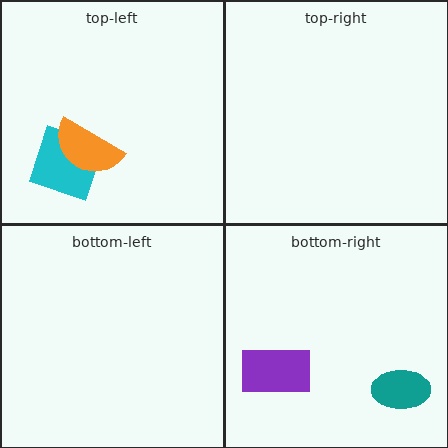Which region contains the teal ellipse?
The bottom-right region.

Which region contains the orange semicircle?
The top-left region.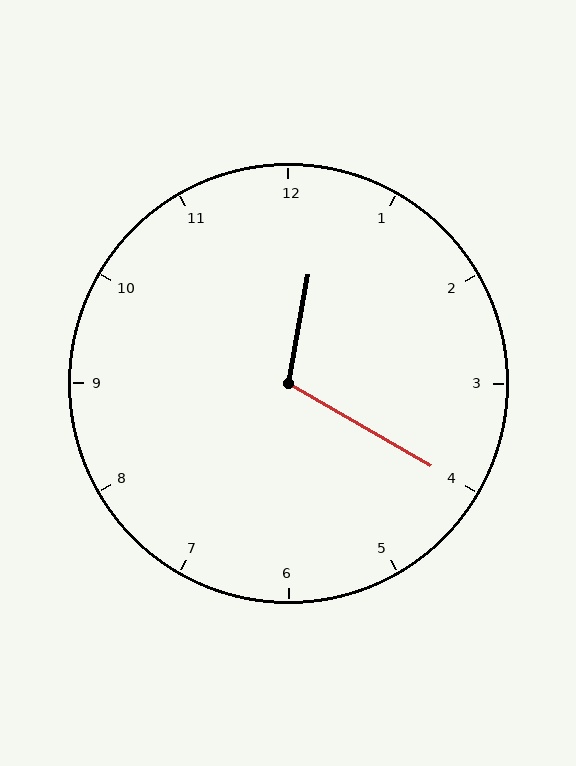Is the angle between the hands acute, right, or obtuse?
It is obtuse.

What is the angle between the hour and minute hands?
Approximately 110 degrees.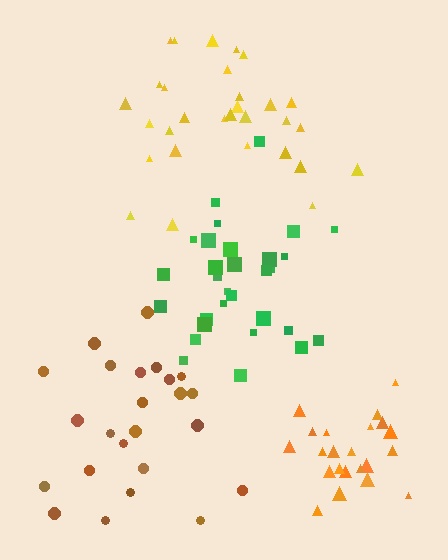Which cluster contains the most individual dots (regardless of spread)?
Green (31).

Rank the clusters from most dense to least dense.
orange, green, yellow, brown.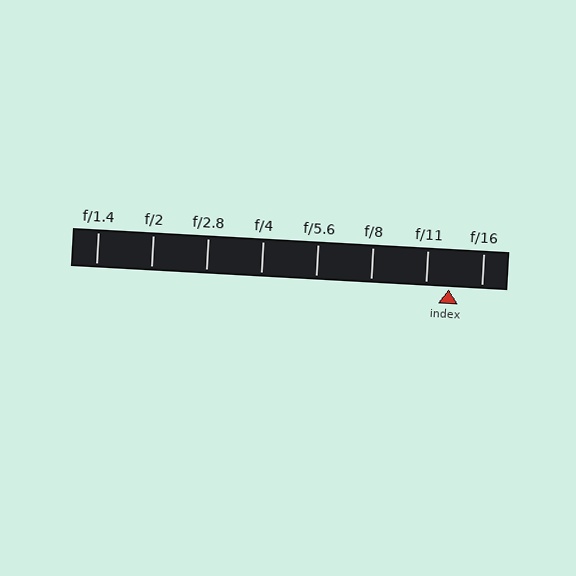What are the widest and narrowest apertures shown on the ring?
The widest aperture shown is f/1.4 and the narrowest is f/16.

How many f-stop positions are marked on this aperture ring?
There are 8 f-stop positions marked.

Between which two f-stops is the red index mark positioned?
The index mark is between f/11 and f/16.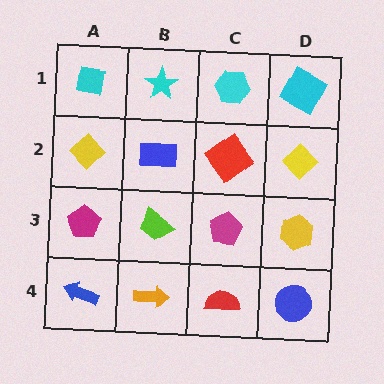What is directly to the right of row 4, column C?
A blue circle.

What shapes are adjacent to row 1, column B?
A blue rectangle (row 2, column B), a cyan square (row 1, column A), a cyan hexagon (row 1, column C).